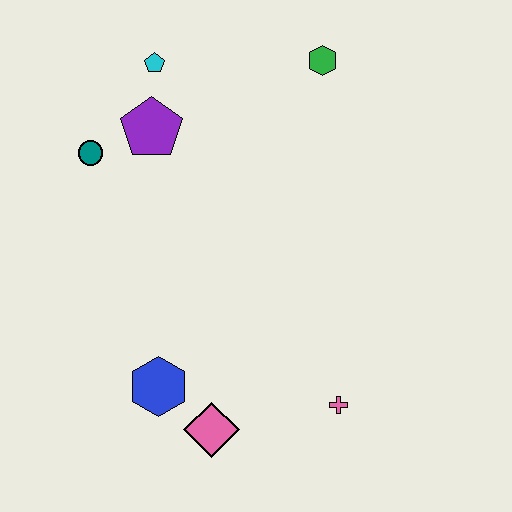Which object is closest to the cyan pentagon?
The purple pentagon is closest to the cyan pentagon.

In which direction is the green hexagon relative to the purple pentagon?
The green hexagon is to the right of the purple pentagon.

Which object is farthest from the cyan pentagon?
The pink cross is farthest from the cyan pentagon.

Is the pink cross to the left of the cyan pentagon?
No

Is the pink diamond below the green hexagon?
Yes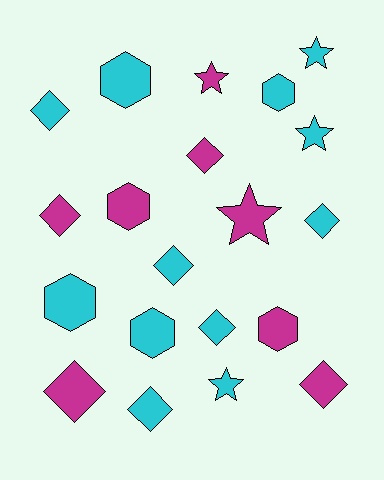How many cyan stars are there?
There are 3 cyan stars.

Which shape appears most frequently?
Diamond, with 9 objects.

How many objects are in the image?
There are 20 objects.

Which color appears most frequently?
Cyan, with 12 objects.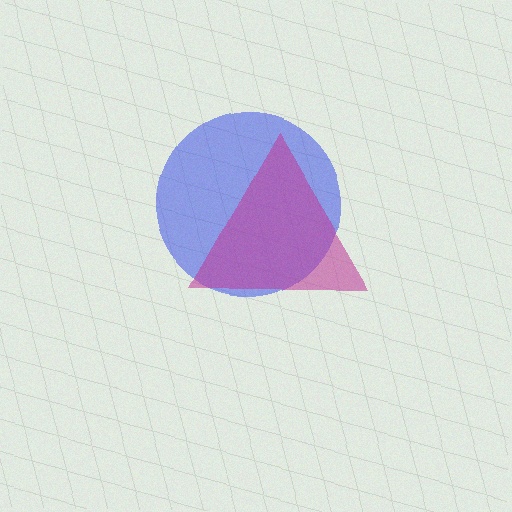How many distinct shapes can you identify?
There are 2 distinct shapes: a blue circle, a magenta triangle.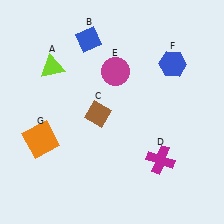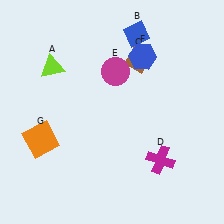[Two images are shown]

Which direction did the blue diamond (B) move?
The blue diamond (B) moved right.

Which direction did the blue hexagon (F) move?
The blue hexagon (F) moved left.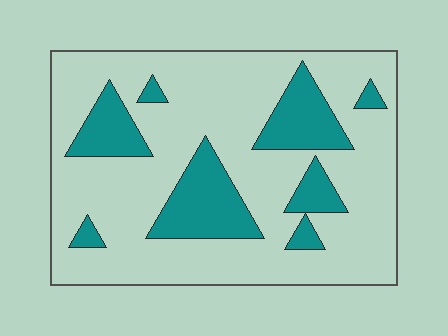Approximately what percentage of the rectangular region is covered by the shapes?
Approximately 25%.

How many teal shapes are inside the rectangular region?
8.